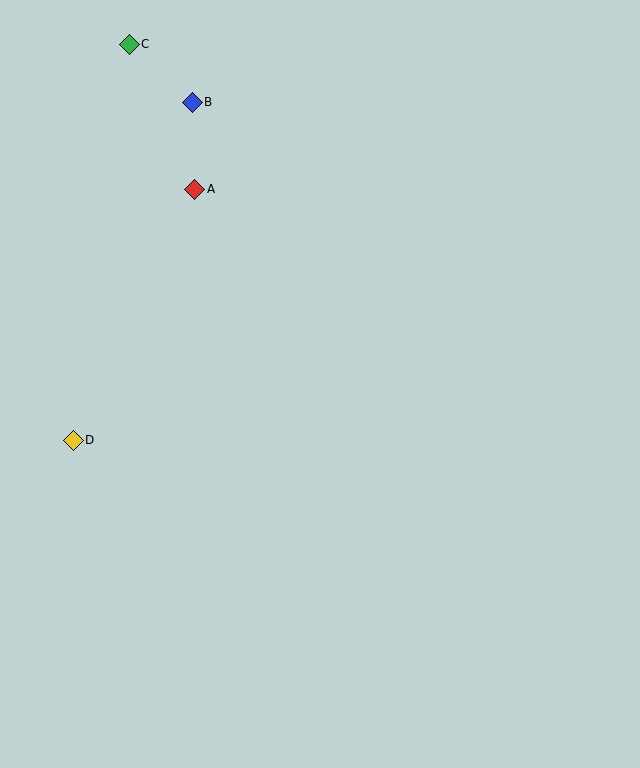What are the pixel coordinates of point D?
Point D is at (73, 440).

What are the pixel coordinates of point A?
Point A is at (195, 189).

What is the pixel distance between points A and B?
The distance between A and B is 87 pixels.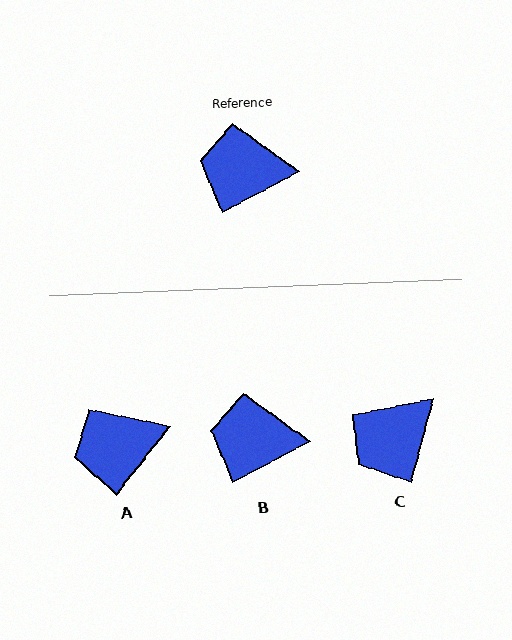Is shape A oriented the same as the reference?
No, it is off by about 24 degrees.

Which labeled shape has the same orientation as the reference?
B.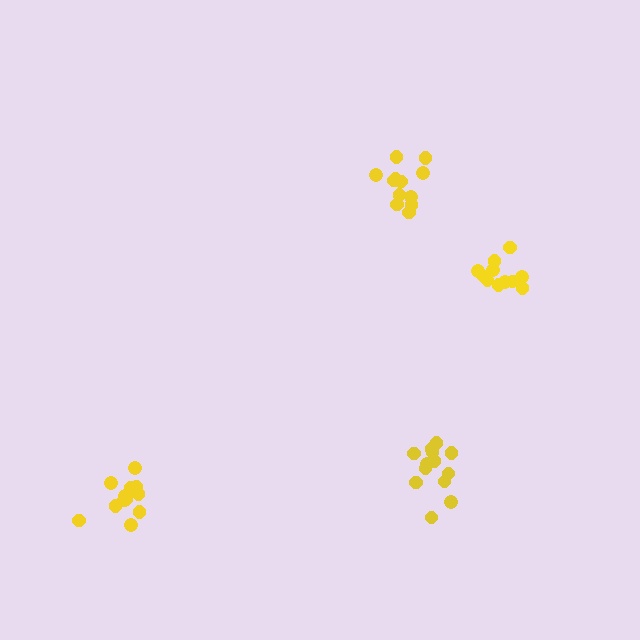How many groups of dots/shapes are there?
There are 4 groups.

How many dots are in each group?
Group 1: 12 dots, Group 2: 12 dots, Group 3: 11 dots, Group 4: 14 dots (49 total).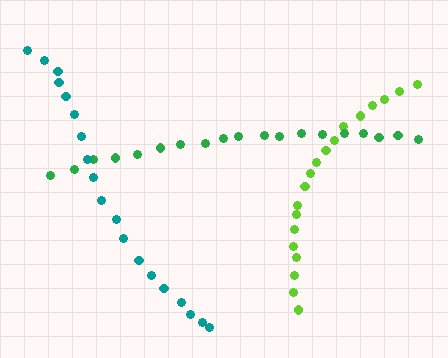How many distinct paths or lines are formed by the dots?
There are 3 distinct paths.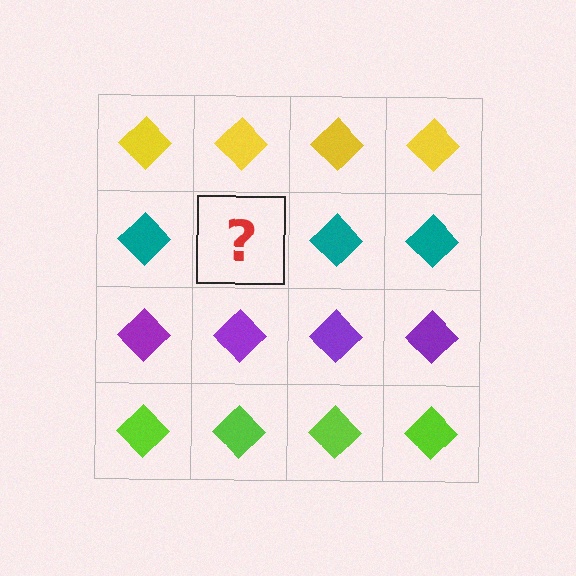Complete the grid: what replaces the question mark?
The question mark should be replaced with a teal diamond.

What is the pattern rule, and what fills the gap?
The rule is that each row has a consistent color. The gap should be filled with a teal diamond.